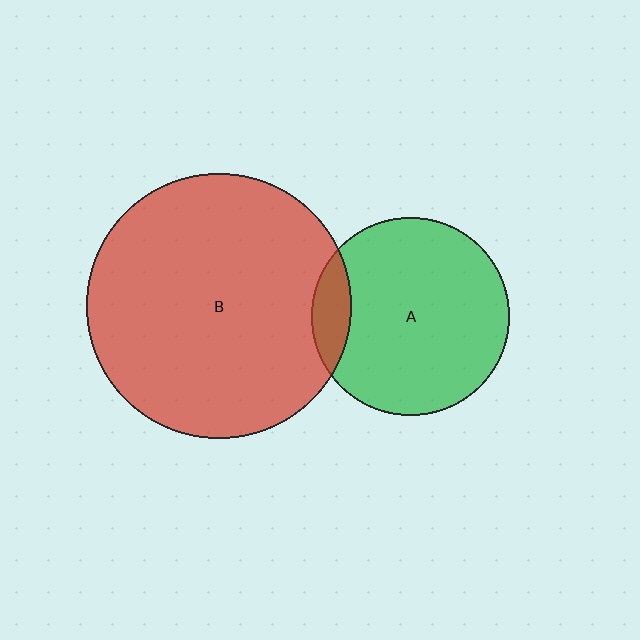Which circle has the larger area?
Circle B (red).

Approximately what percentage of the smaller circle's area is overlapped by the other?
Approximately 10%.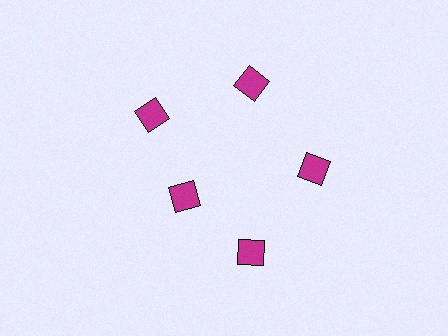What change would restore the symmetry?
The symmetry would be restored by moving it outward, back onto the ring so that all 5 diamonds sit at equal angles and equal distance from the center.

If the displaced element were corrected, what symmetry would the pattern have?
It would have 5-fold rotational symmetry — the pattern would map onto itself every 72 degrees.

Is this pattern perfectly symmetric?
No. The 5 magenta diamonds are arranged in a ring, but one element near the 8 o'clock position is pulled inward toward the center, breaking the 5-fold rotational symmetry.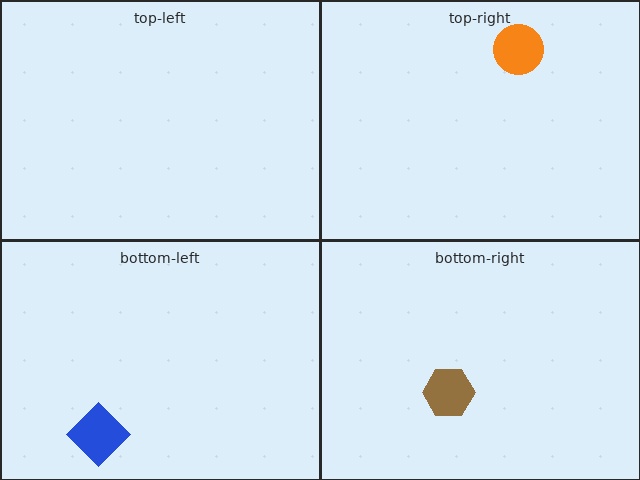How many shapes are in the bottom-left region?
1.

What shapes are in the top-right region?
The orange circle.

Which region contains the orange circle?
The top-right region.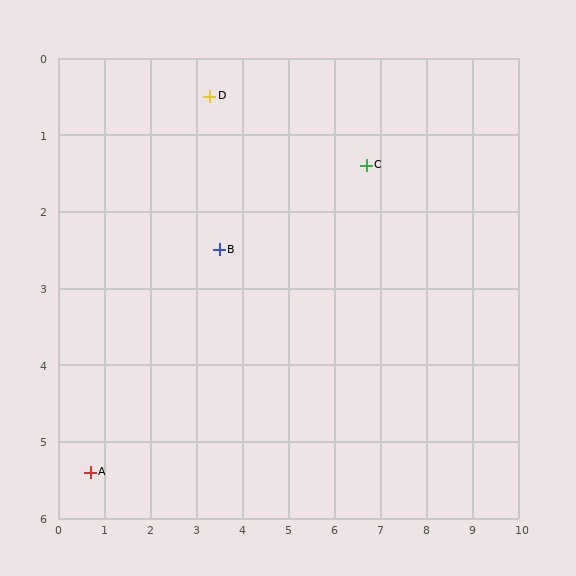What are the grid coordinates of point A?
Point A is at approximately (0.7, 5.4).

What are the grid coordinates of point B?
Point B is at approximately (3.5, 2.5).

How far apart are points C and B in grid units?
Points C and B are about 3.4 grid units apart.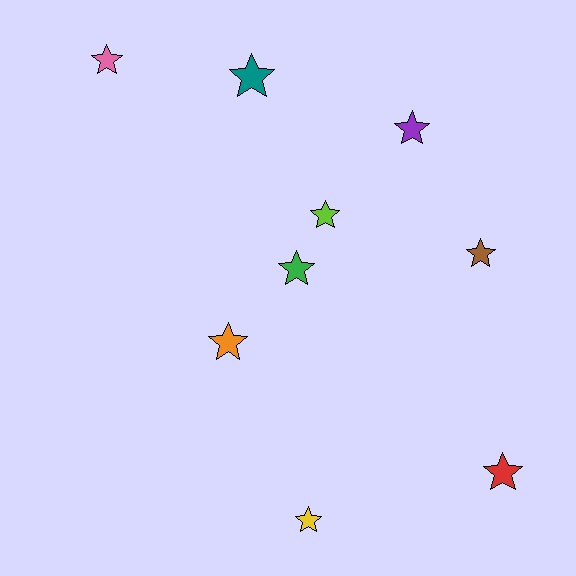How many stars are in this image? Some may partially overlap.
There are 9 stars.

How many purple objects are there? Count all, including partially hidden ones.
There is 1 purple object.